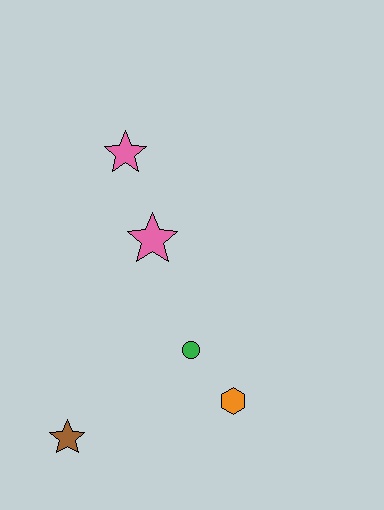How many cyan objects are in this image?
There are no cyan objects.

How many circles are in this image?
There is 1 circle.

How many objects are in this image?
There are 5 objects.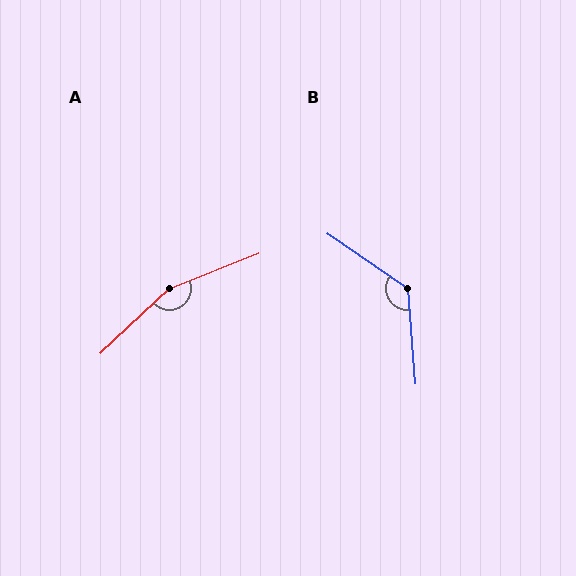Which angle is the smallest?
B, at approximately 129 degrees.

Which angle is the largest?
A, at approximately 159 degrees.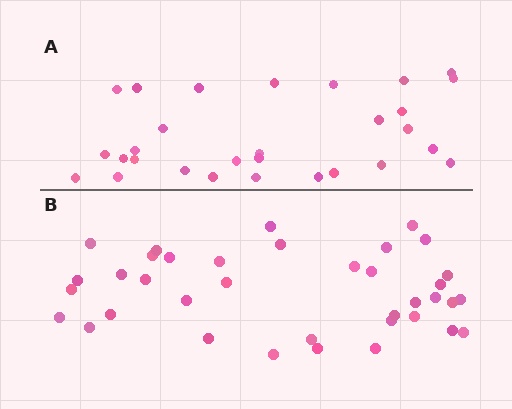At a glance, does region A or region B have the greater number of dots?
Region B (the bottom region) has more dots.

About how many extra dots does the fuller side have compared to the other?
Region B has roughly 8 or so more dots than region A.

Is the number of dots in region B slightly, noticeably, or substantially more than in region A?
Region B has noticeably more, but not dramatically so. The ratio is roughly 1.3 to 1.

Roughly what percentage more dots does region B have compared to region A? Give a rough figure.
About 30% more.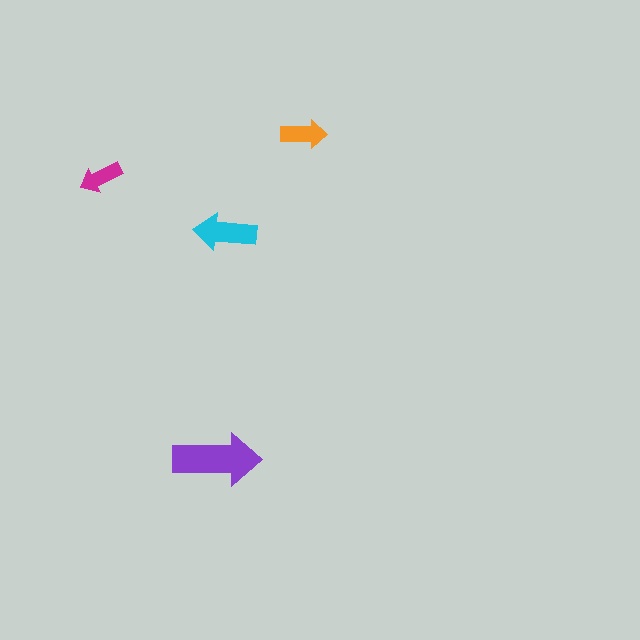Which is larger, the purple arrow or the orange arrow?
The purple one.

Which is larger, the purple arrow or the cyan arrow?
The purple one.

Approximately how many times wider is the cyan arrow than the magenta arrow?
About 1.5 times wider.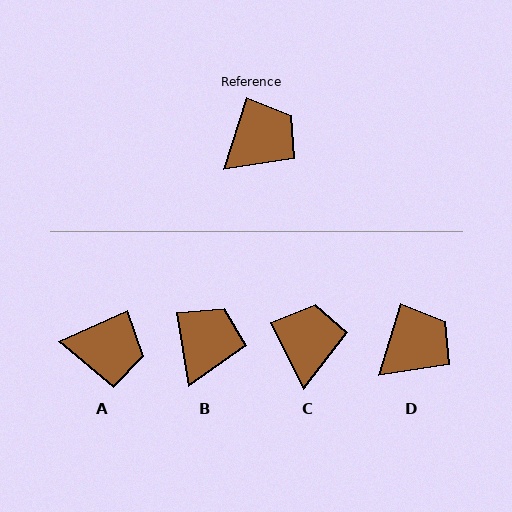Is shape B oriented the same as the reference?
No, it is off by about 26 degrees.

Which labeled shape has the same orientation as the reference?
D.